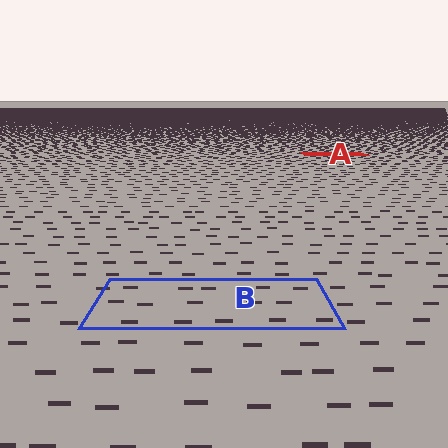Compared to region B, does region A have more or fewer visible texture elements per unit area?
Region A has more texture elements per unit area — they are packed more densely because it is farther away.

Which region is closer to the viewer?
Region B is closer. The texture elements there are larger and more spread out.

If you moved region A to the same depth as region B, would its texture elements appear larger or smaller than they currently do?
They would appear larger. At a closer depth, the same texture elements are projected at a bigger on-screen size.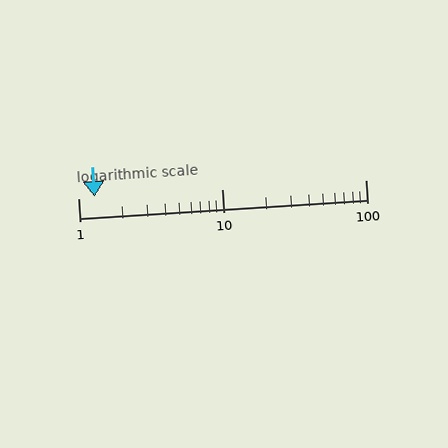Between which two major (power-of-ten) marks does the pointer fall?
The pointer is between 1 and 10.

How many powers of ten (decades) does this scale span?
The scale spans 2 decades, from 1 to 100.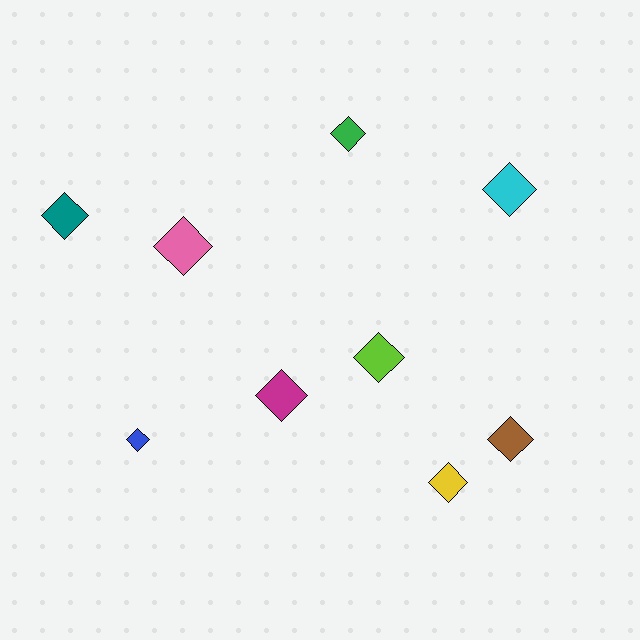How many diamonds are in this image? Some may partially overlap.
There are 9 diamonds.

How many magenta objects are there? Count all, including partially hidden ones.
There is 1 magenta object.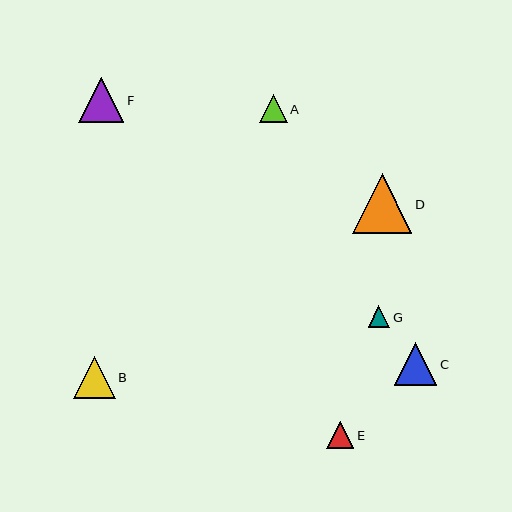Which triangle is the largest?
Triangle D is the largest with a size of approximately 59 pixels.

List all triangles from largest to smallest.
From largest to smallest: D, F, C, B, A, E, G.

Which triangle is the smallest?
Triangle G is the smallest with a size of approximately 21 pixels.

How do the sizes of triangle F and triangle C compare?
Triangle F and triangle C are approximately the same size.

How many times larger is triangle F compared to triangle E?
Triangle F is approximately 1.6 times the size of triangle E.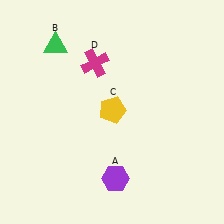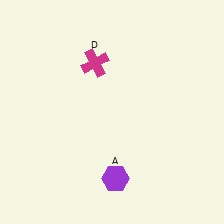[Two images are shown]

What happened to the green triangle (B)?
The green triangle (B) was removed in Image 2. It was in the top-left area of Image 1.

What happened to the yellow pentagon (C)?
The yellow pentagon (C) was removed in Image 2. It was in the top-right area of Image 1.